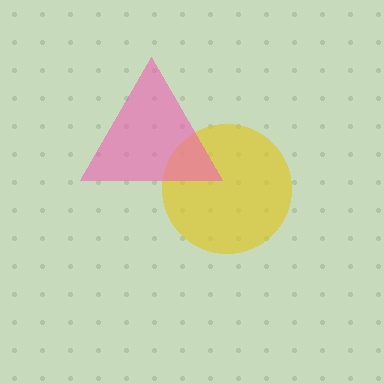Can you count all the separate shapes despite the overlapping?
Yes, there are 2 separate shapes.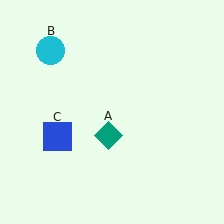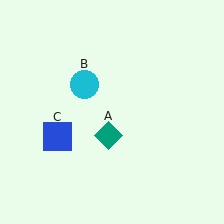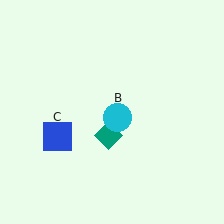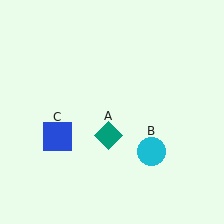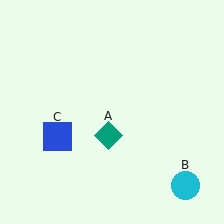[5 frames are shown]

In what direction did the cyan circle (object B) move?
The cyan circle (object B) moved down and to the right.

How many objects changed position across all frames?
1 object changed position: cyan circle (object B).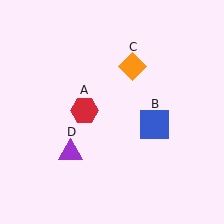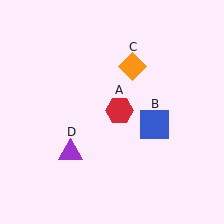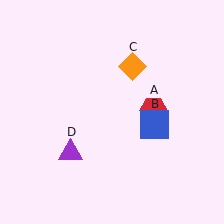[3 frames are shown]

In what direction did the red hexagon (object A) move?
The red hexagon (object A) moved right.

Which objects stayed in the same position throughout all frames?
Blue square (object B) and orange diamond (object C) and purple triangle (object D) remained stationary.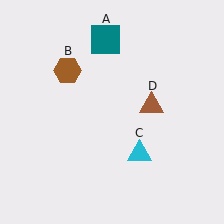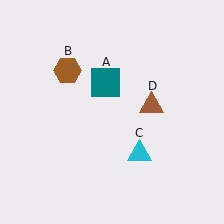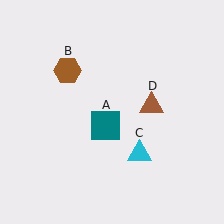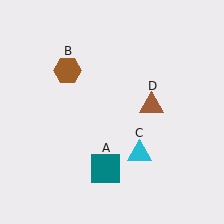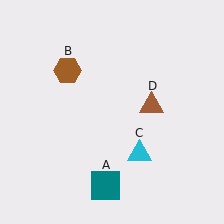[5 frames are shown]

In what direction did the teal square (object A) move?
The teal square (object A) moved down.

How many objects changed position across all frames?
1 object changed position: teal square (object A).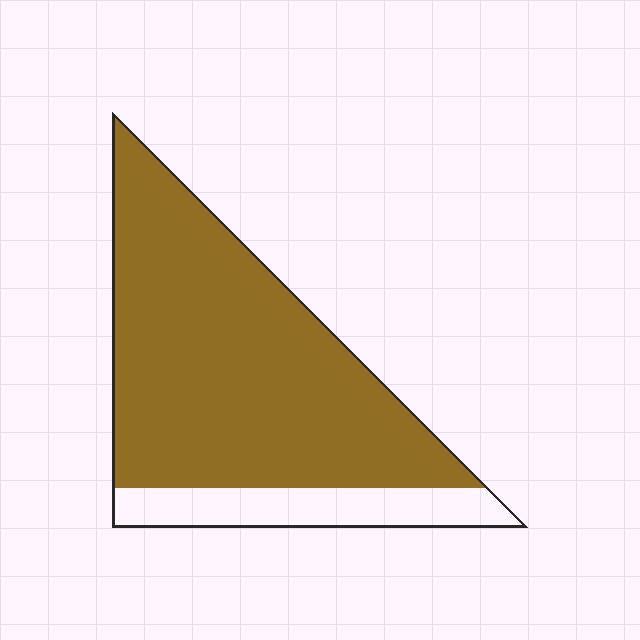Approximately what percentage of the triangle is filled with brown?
Approximately 80%.